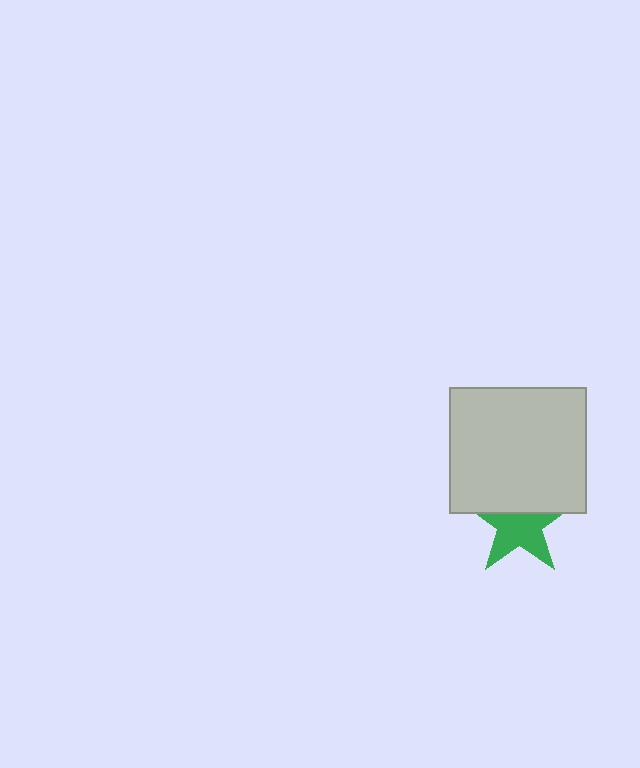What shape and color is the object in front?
The object in front is a light gray rectangle.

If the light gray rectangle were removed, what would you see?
You would see the complete green star.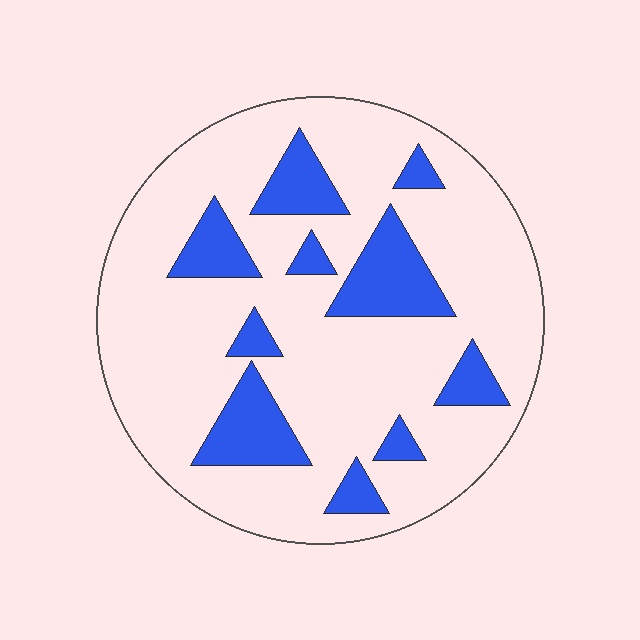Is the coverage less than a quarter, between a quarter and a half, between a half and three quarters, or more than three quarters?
Less than a quarter.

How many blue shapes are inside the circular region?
10.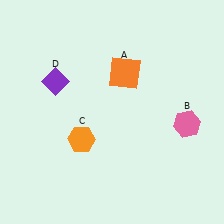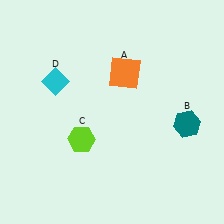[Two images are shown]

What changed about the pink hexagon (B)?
In Image 1, B is pink. In Image 2, it changed to teal.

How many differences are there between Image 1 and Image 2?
There are 3 differences between the two images.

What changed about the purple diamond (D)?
In Image 1, D is purple. In Image 2, it changed to cyan.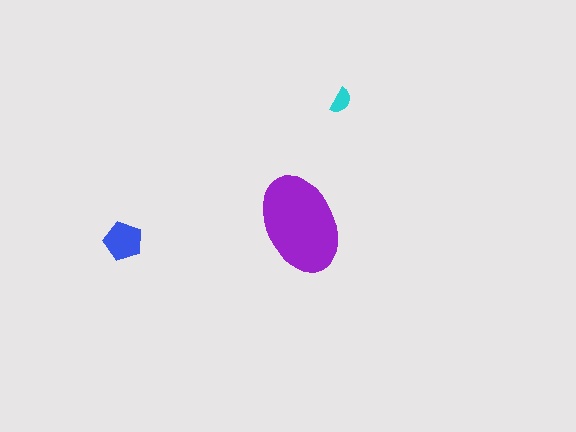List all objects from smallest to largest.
The cyan semicircle, the blue pentagon, the purple ellipse.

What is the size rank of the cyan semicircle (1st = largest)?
3rd.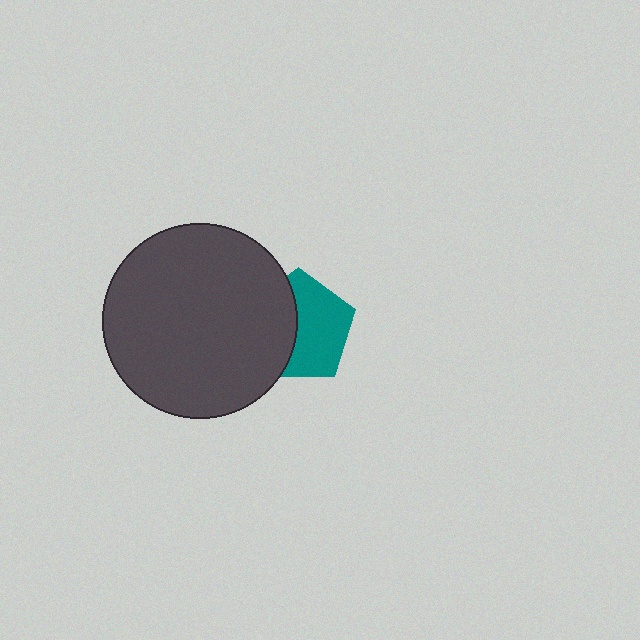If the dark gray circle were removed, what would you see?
You would see the complete teal pentagon.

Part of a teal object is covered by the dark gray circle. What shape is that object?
It is a pentagon.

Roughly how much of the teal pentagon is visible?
About half of it is visible (roughly 57%).